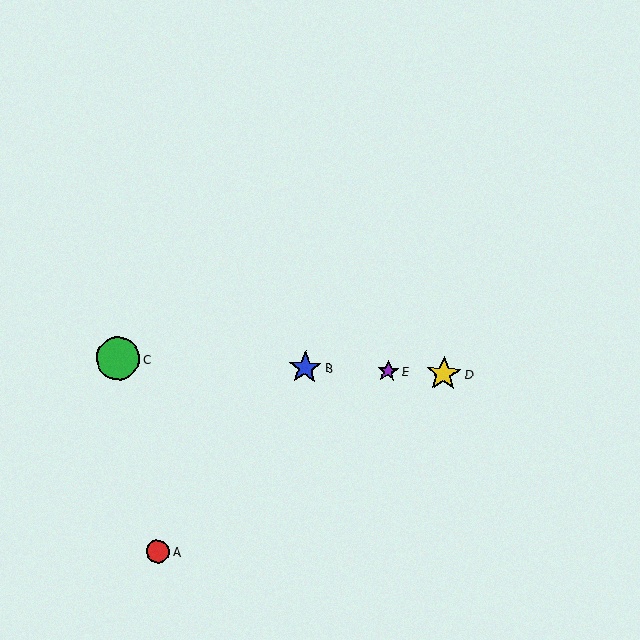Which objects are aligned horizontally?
Objects B, C, D, E are aligned horizontally.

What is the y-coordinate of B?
Object B is at y≈367.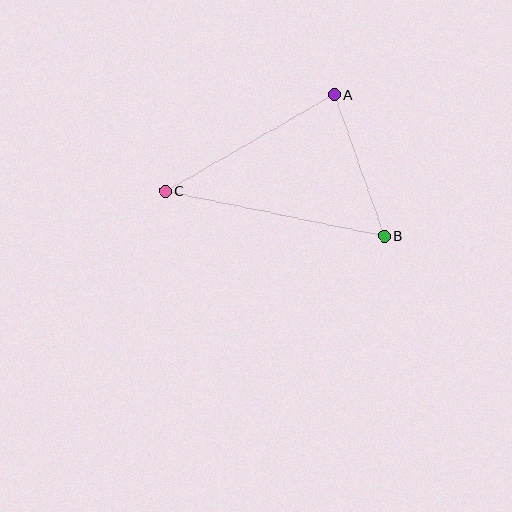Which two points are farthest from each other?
Points B and C are farthest from each other.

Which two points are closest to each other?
Points A and B are closest to each other.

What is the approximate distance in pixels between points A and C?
The distance between A and C is approximately 194 pixels.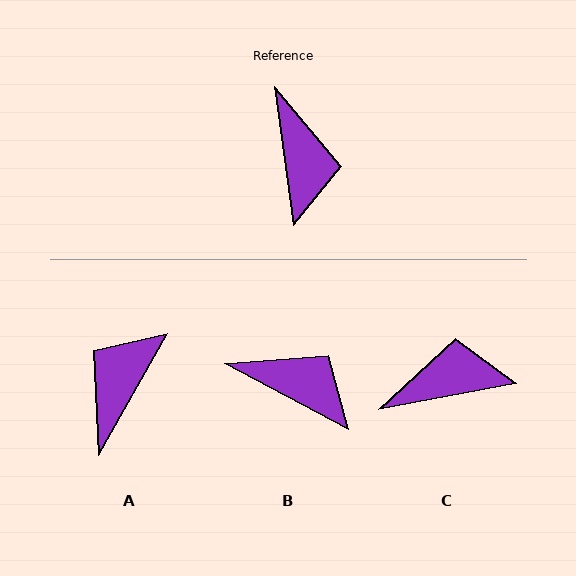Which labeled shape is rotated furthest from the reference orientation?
A, about 143 degrees away.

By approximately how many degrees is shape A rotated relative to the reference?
Approximately 143 degrees counter-clockwise.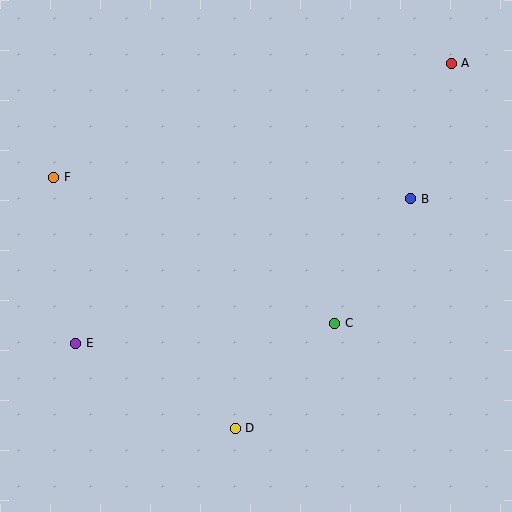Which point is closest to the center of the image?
Point C at (335, 323) is closest to the center.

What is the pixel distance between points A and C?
The distance between A and C is 285 pixels.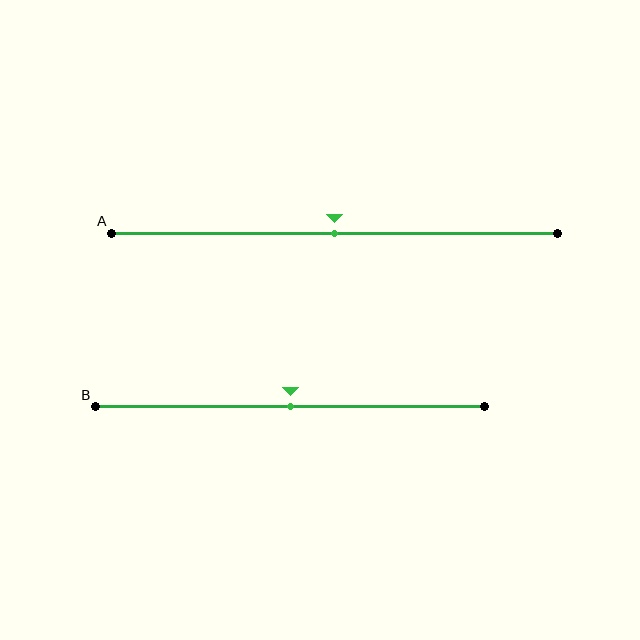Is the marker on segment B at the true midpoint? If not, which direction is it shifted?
Yes, the marker on segment B is at the true midpoint.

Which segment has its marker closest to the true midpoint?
Segment A has its marker closest to the true midpoint.